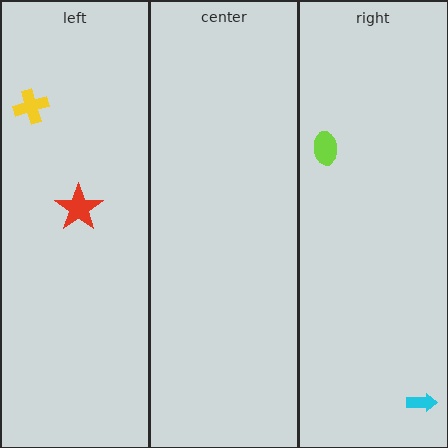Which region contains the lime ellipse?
The right region.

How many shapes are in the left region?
2.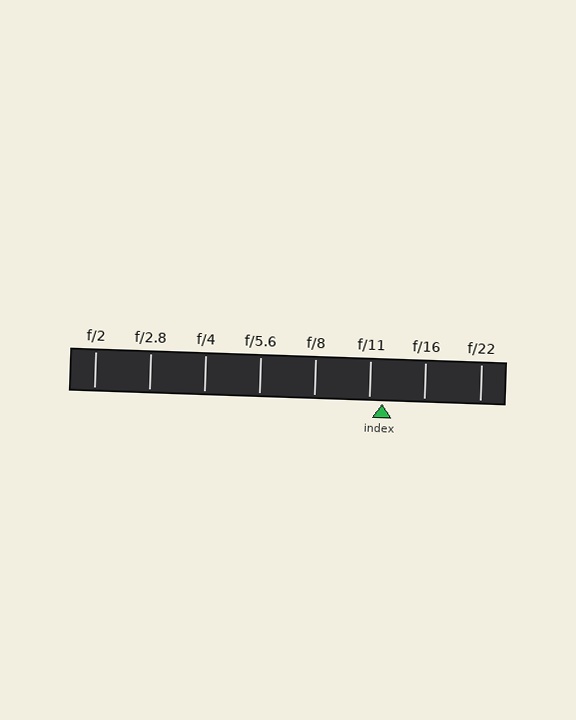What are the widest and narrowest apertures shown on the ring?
The widest aperture shown is f/2 and the narrowest is f/22.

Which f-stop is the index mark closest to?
The index mark is closest to f/11.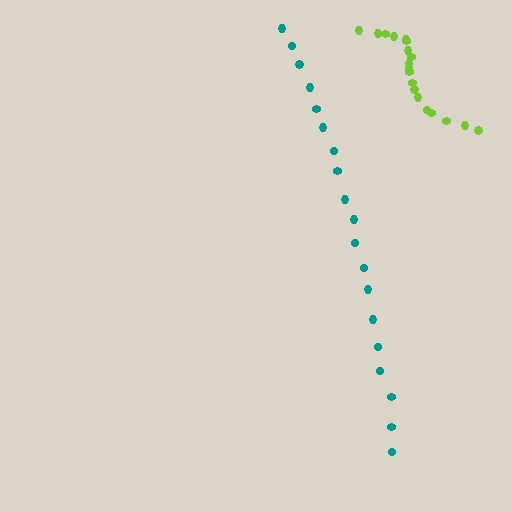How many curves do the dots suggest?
There are 2 distinct paths.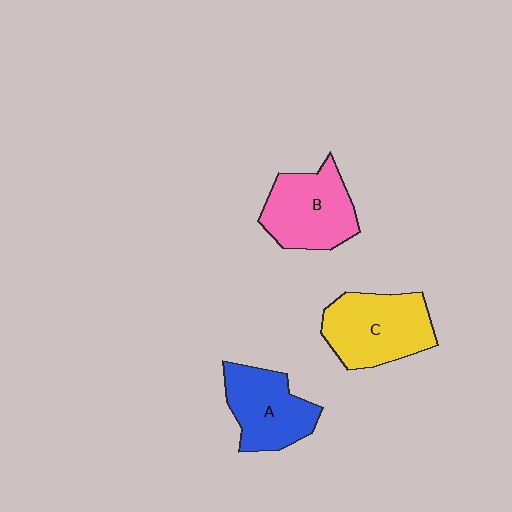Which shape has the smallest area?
Shape A (blue).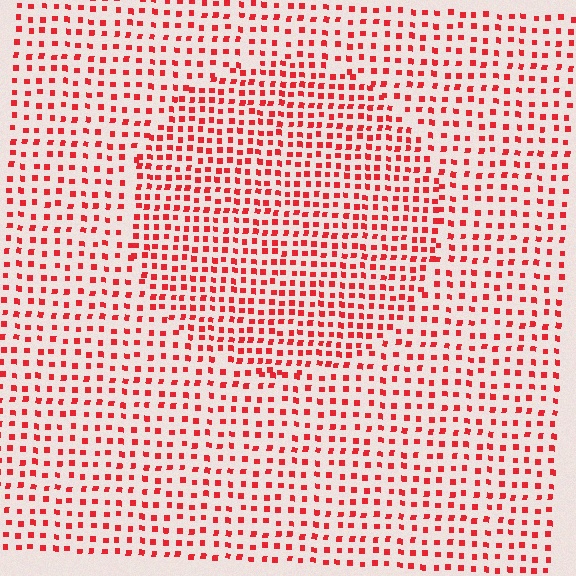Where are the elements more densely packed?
The elements are more densely packed inside the circle boundary.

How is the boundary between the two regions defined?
The boundary is defined by a change in element density (approximately 1.5x ratio). All elements are the same color, size, and shape.